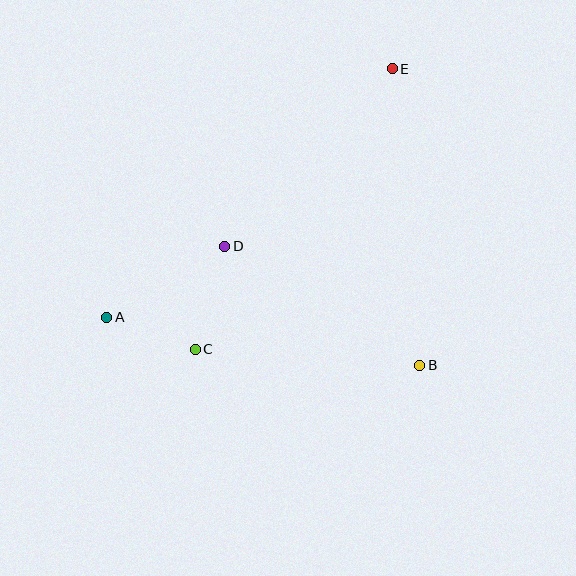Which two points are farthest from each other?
Points A and E are farthest from each other.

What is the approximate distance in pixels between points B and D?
The distance between B and D is approximately 229 pixels.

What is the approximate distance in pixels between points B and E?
The distance between B and E is approximately 298 pixels.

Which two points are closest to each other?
Points A and C are closest to each other.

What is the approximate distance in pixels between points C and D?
The distance between C and D is approximately 107 pixels.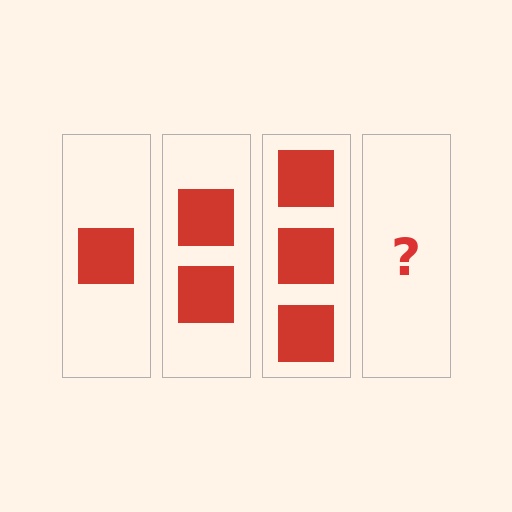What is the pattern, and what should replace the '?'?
The pattern is that each step adds one more square. The '?' should be 4 squares.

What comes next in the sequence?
The next element should be 4 squares.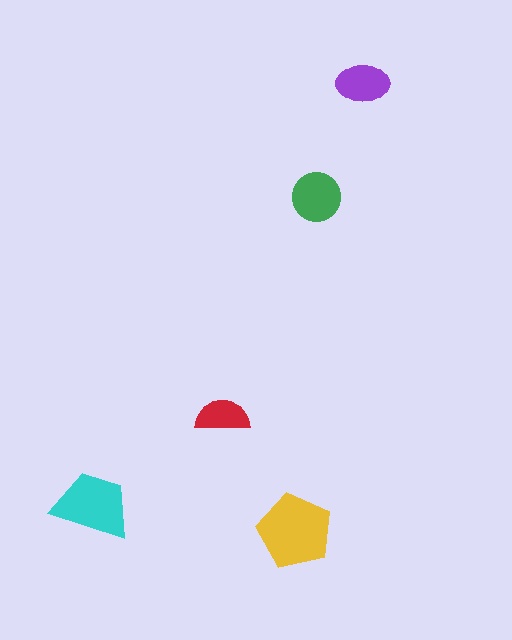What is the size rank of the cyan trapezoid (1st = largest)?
2nd.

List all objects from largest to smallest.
The yellow pentagon, the cyan trapezoid, the green circle, the purple ellipse, the red semicircle.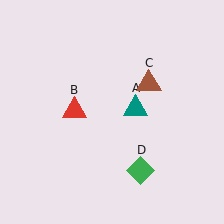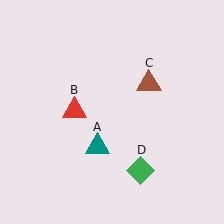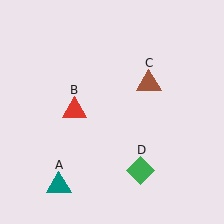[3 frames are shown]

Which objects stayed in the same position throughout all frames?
Red triangle (object B) and brown triangle (object C) and green diamond (object D) remained stationary.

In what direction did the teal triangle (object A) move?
The teal triangle (object A) moved down and to the left.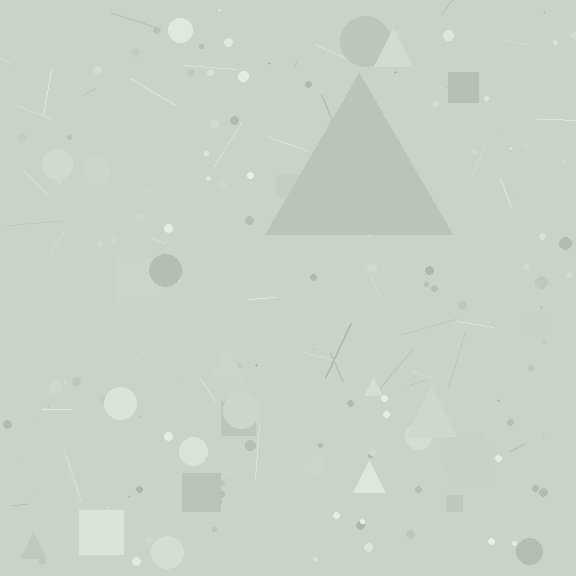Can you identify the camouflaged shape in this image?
The camouflaged shape is a triangle.